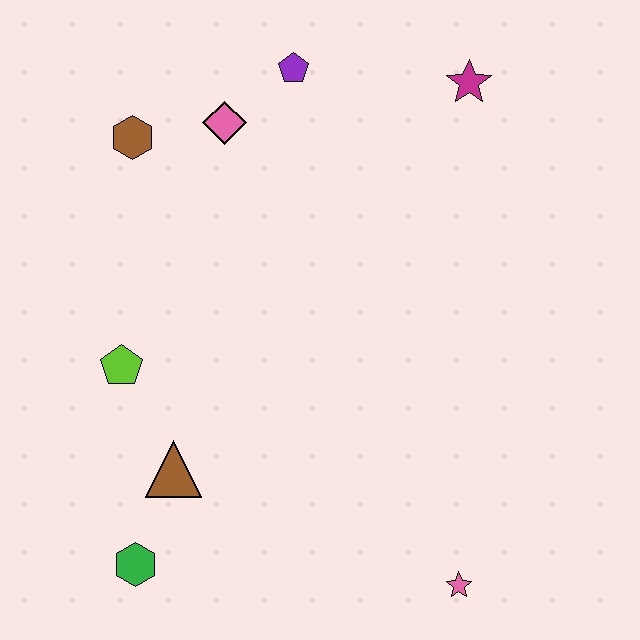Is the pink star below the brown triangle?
Yes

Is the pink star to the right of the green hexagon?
Yes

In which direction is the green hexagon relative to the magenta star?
The green hexagon is below the magenta star.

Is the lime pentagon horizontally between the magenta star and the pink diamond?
No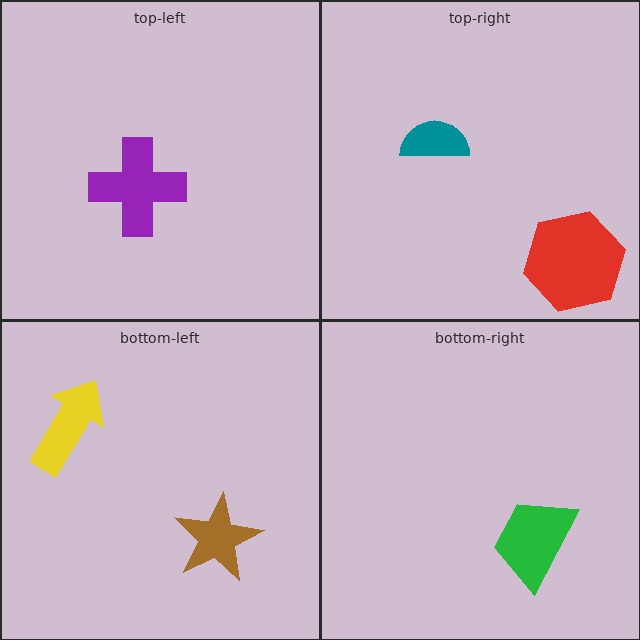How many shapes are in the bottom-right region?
1.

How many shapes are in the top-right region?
2.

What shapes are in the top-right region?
The red hexagon, the teal semicircle.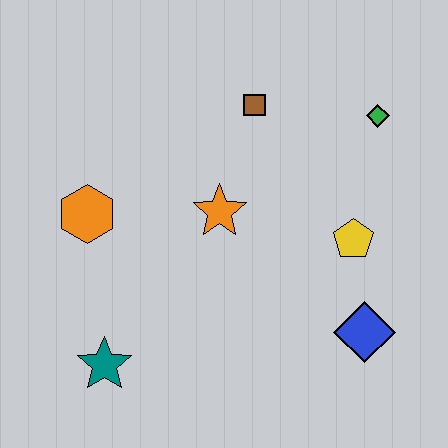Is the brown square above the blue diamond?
Yes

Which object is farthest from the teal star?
The green diamond is farthest from the teal star.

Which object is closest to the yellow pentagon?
The blue diamond is closest to the yellow pentagon.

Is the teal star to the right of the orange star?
No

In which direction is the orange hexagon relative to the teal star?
The orange hexagon is above the teal star.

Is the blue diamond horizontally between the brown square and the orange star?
No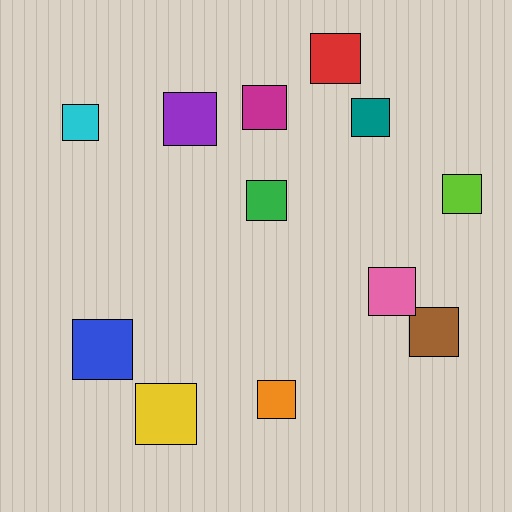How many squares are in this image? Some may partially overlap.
There are 12 squares.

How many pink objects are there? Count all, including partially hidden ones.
There is 1 pink object.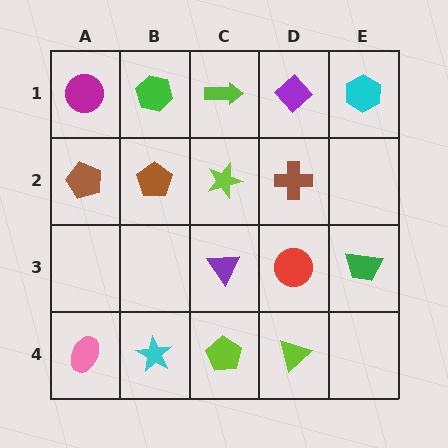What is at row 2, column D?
A brown cross.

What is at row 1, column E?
A cyan hexagon.